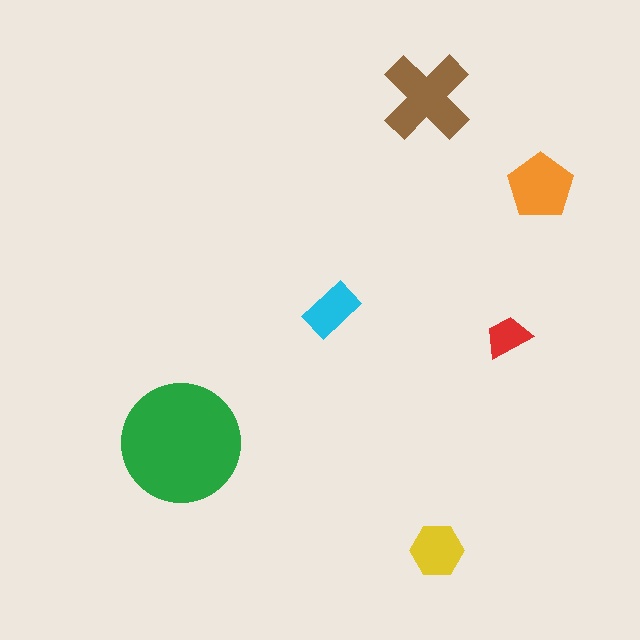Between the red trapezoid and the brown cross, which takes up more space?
The brown cross.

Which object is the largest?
The green circle.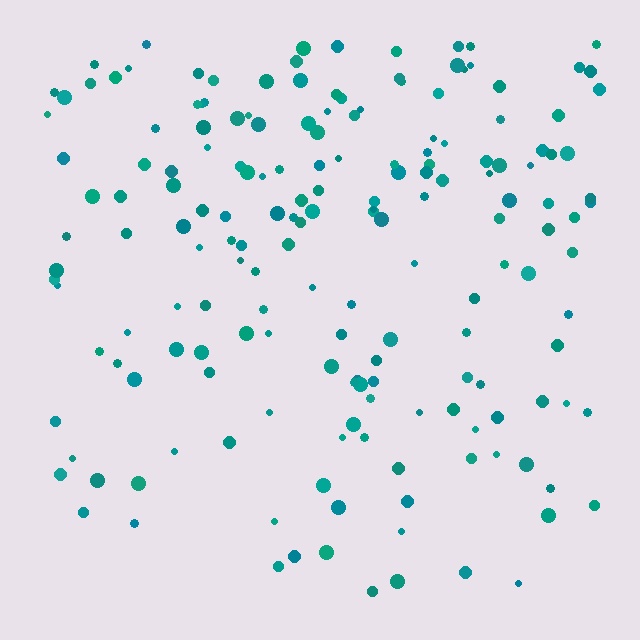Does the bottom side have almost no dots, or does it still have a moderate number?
Still a moderate number, just noticeably fewer than the top.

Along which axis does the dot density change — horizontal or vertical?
Vertical.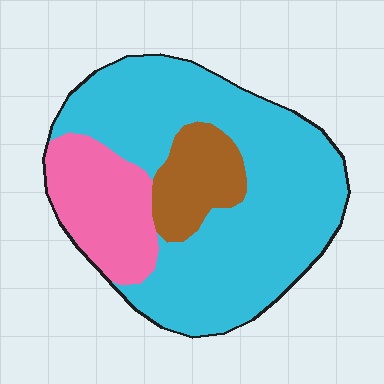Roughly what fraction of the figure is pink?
Pink covers around 20% of the figure.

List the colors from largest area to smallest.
From largest to smallest: cyan, pink, brown.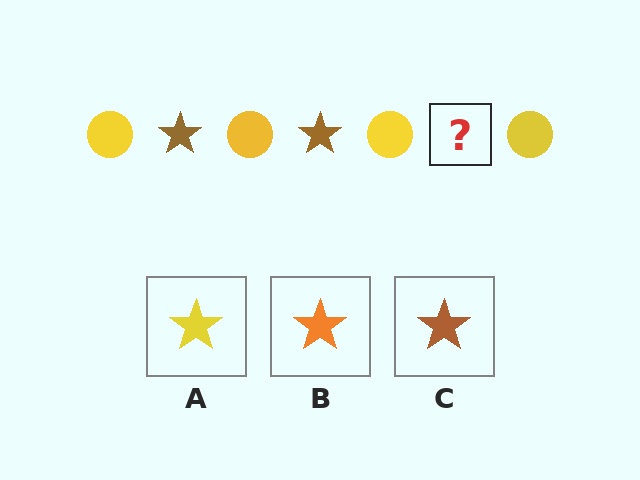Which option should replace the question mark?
Option C.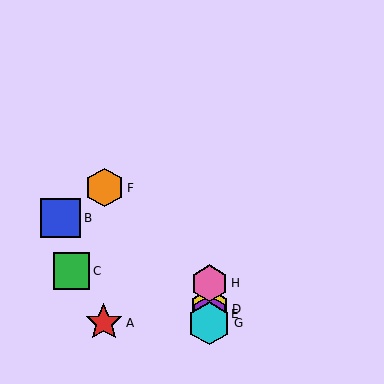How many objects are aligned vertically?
4 objects (D, E, G, H) are aligned vertically.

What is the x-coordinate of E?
Object E is at x≈209.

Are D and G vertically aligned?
Yes, both are at x≈209.